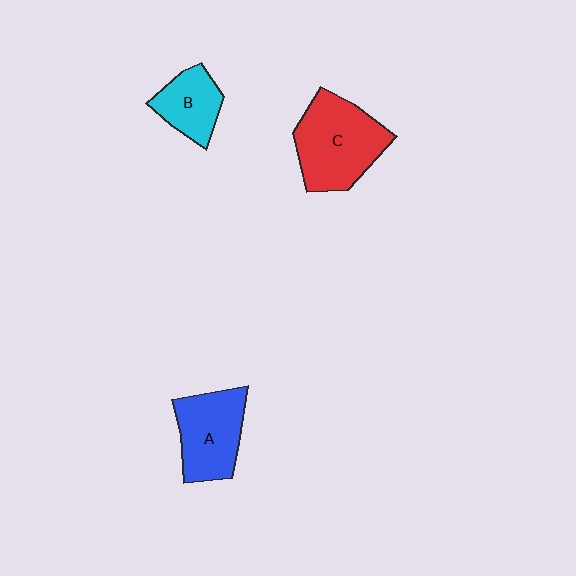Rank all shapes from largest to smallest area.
From largest to smallest: C (red), A (blue), B (cyan).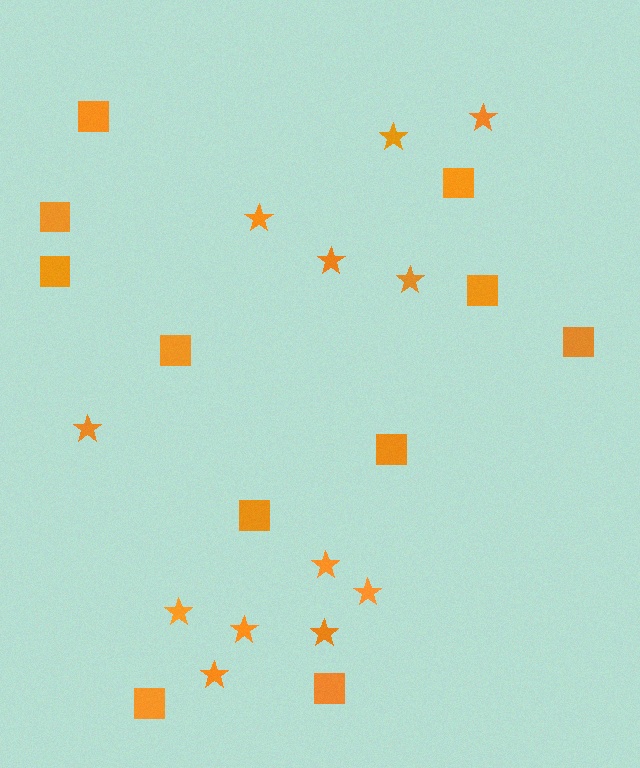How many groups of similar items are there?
There are 2 groups: one group of squares (11) and one group of stars (12).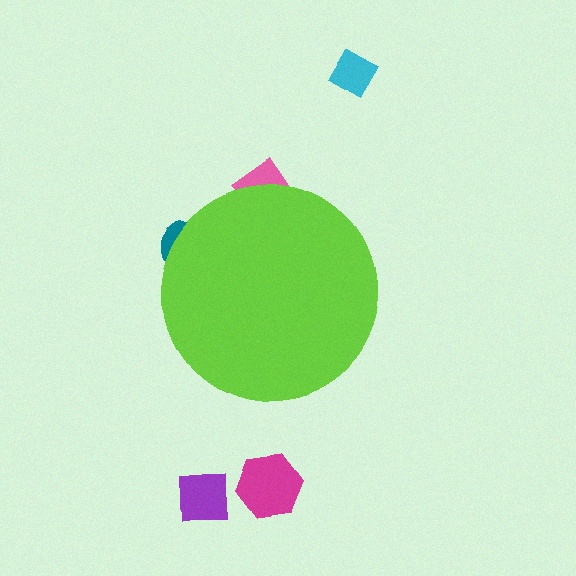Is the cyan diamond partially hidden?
No, the cyan diamond is fully visible.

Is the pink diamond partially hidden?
Yes, the pink diamond is partially hidden behind the lime circle.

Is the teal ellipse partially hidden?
Yes, the teal ellipse is partially hidden behind the lime circle.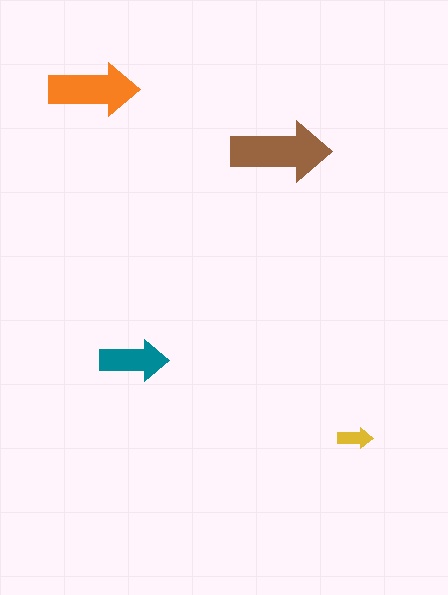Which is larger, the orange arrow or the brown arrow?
The brown one.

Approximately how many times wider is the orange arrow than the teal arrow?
About 1.5 times wider.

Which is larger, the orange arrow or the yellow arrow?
The orange one.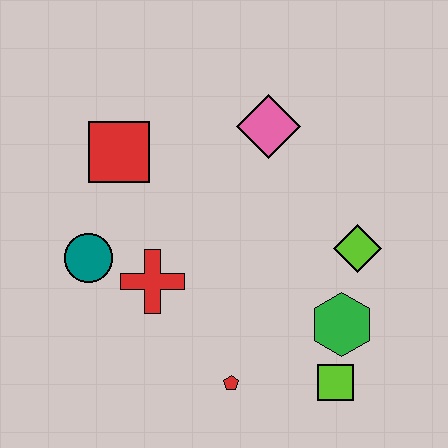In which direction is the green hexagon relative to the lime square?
The green hexagon is above the lime square.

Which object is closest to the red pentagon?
The lime square is closest to the red pentagon.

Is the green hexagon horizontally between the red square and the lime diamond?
Yes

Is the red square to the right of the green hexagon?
No